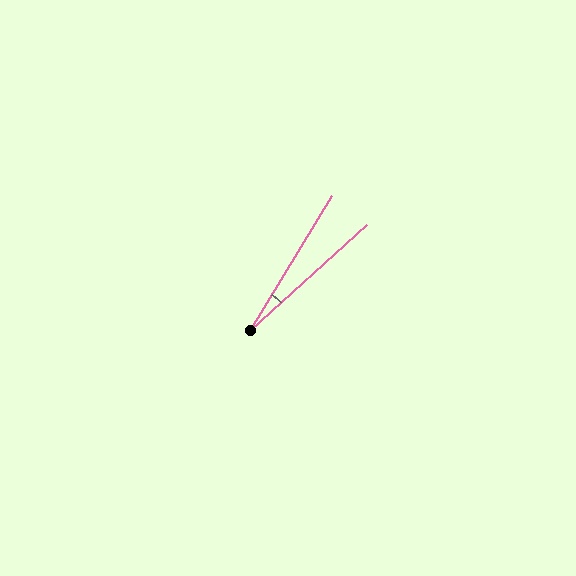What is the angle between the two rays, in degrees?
Approximately 17 degrees.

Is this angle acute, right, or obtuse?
It is acute.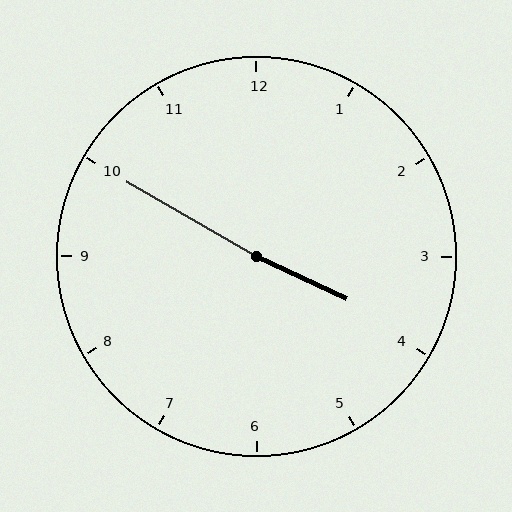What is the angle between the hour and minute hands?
Approximately 175 degrees.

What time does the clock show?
3:50.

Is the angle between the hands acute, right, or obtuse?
It is obtuse.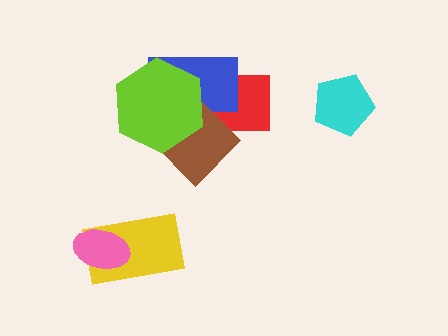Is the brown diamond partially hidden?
Yes, it is partially covered by another shape.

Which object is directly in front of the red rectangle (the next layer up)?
The blue rectangle is directly in front of the red rectangle.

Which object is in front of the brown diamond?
The lime hexagon is in front of the brown diamond.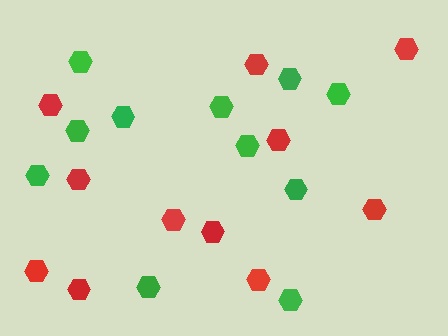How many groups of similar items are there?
There are 2 groups: one group of red hexagons (11) and one group of green hexagons (11).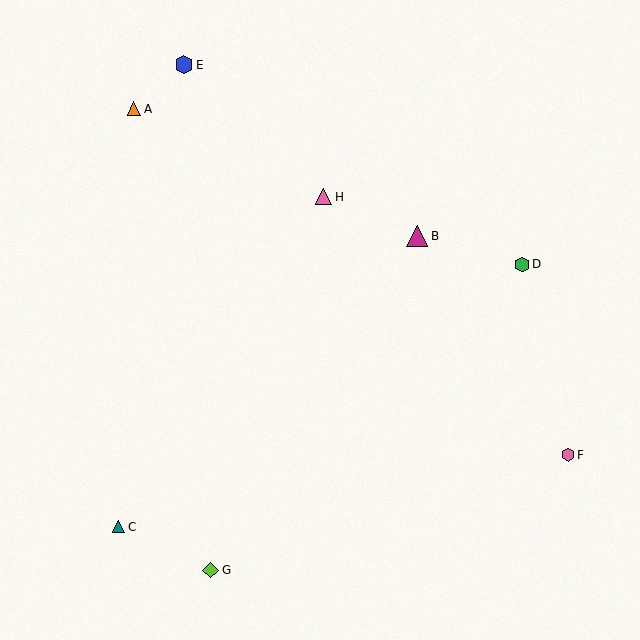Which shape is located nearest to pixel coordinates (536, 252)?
The green hexagon (labeled D) at (522, 264) is nearest to that location.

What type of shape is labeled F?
Shape F is a pink hexagon.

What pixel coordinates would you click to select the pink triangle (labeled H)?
Click at (324, 197) to select the pink triangle H.